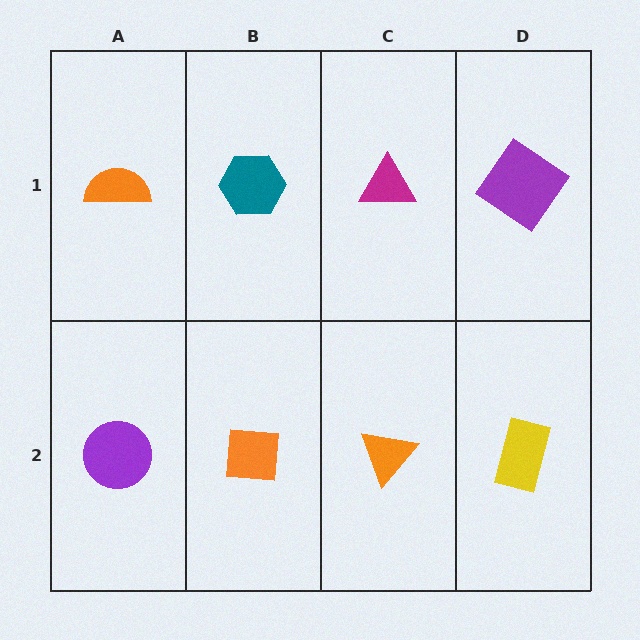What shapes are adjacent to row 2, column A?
An orange semicircle (row 1, column A), an orange square (row 2, column B).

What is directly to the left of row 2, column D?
An orange triangle.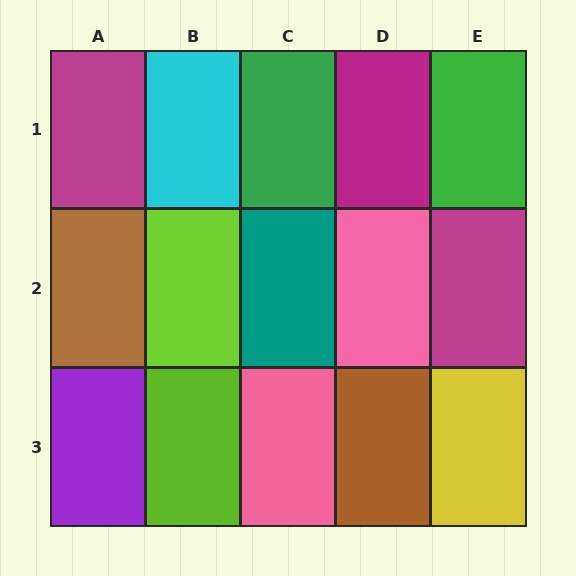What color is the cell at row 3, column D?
Brown.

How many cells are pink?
2 cells are pink.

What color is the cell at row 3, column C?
Pink.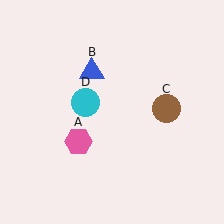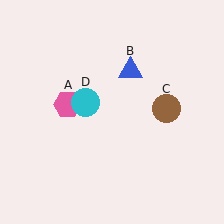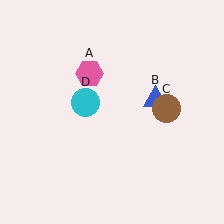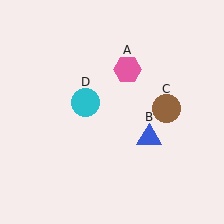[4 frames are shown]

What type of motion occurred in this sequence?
The pink hexagon (object A), blue triangle (object B) rotated clockwise around the center of the scene.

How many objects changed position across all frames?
2 objects changed position: pink hexagon (object A), blue triangle (object B).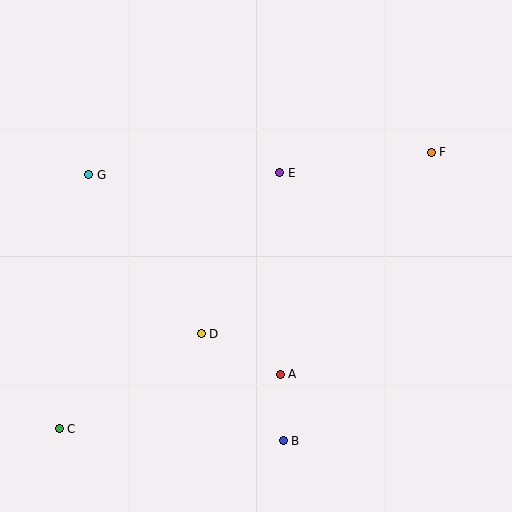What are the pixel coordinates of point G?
Point G is at (89, 175).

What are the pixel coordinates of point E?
Point E is at (280, 173).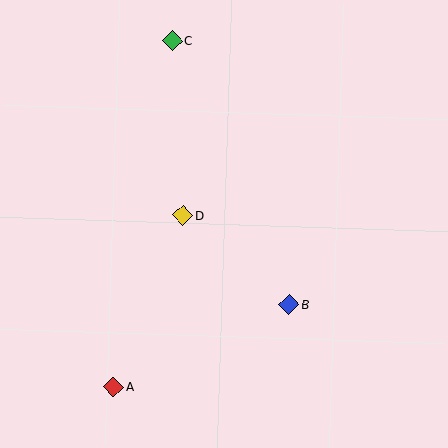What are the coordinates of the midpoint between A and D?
The midpoint between A and D is at (148, 301).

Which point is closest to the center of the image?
Point D at (183, 215) is closest to the center.